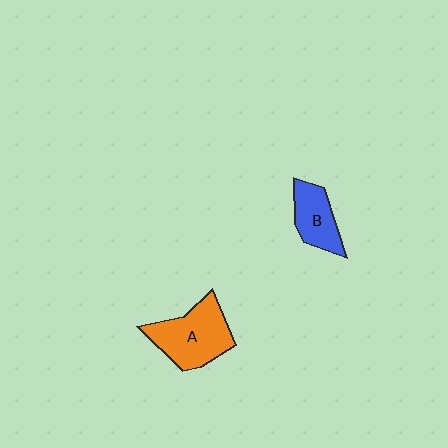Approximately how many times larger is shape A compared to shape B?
Approximately 1.6 times.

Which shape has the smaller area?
Shape B (blue).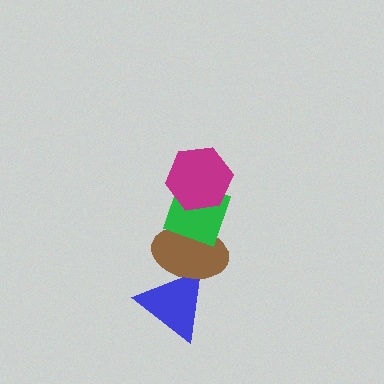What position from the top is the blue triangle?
The blue triangle is 4th from the top.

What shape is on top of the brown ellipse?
The green diamond is on top of the brown ellipse.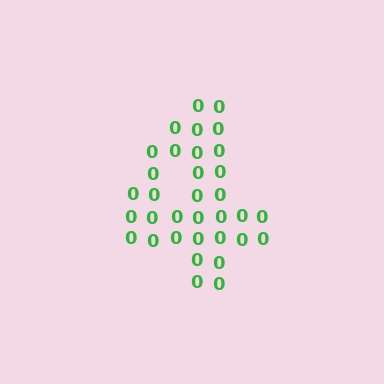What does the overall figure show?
The overall figure shows the digit 4.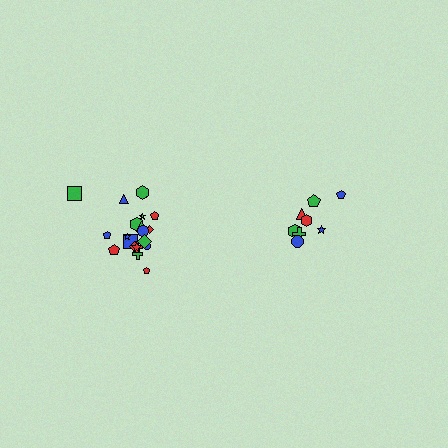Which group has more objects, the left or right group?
The left group.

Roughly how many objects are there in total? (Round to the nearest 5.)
Roughly 30 objects in total.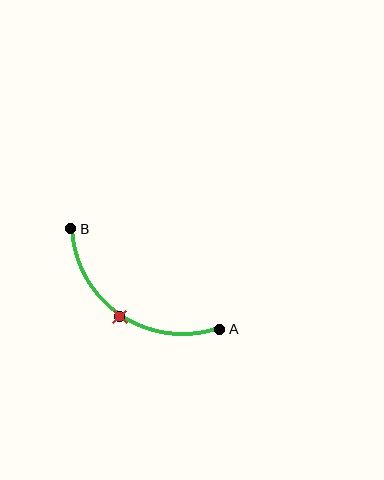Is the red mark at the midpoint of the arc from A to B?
Yes. The red mark lies on the arc at equal arc-length from both A and B — it is the arc midpoint.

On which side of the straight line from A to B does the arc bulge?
The arc bulges below and to the left of the straight line connecting A and B.